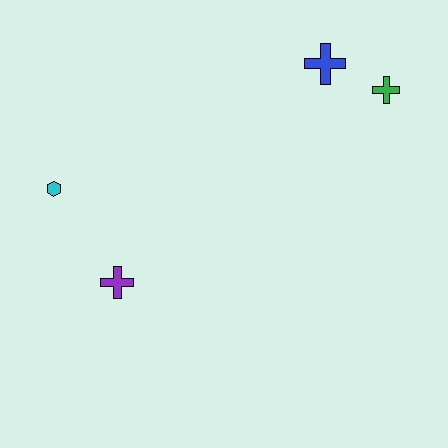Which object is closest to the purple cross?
The cyan hexagon is closest to the purple cross.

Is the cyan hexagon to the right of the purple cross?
No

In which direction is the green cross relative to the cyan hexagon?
The green cross is to the right of the cyan hexagon.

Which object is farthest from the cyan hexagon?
The green cross is farthest from the cyan hexagon.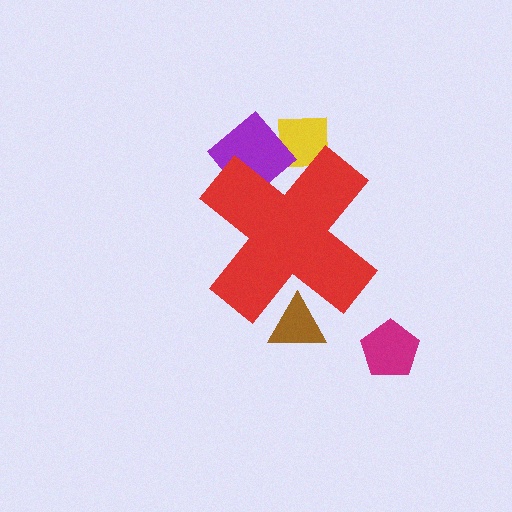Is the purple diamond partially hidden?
Yes, the purple diamond is partially hidden behind the red cross.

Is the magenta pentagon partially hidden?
No, the magenta pentagon is fully visible.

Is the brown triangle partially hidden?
Yes, the brown triangle is partially hidden behind the red cross.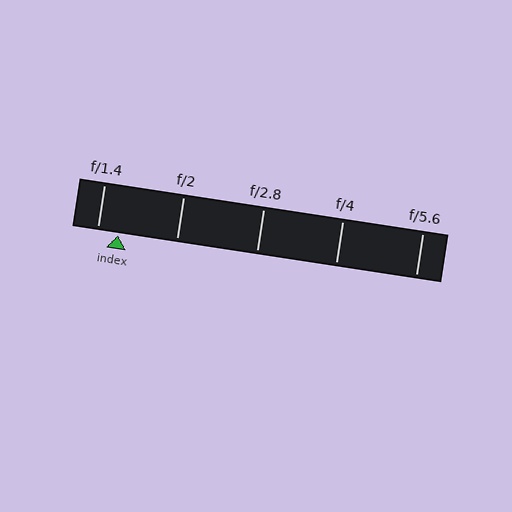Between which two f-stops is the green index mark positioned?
The index mark is between f/1.4 and f/2.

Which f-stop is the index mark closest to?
The index mark is closest to f/1.4.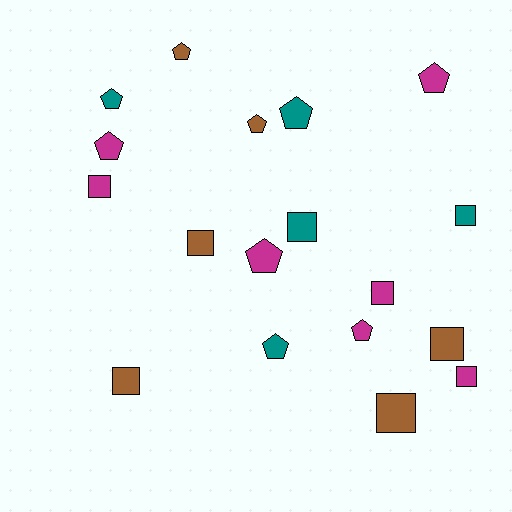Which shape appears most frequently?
Pentagon, with 9 objects.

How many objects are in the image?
There are 18 objects.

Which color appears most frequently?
Magenta, with 7 objects.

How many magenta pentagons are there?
There are 4 magenta pentagons.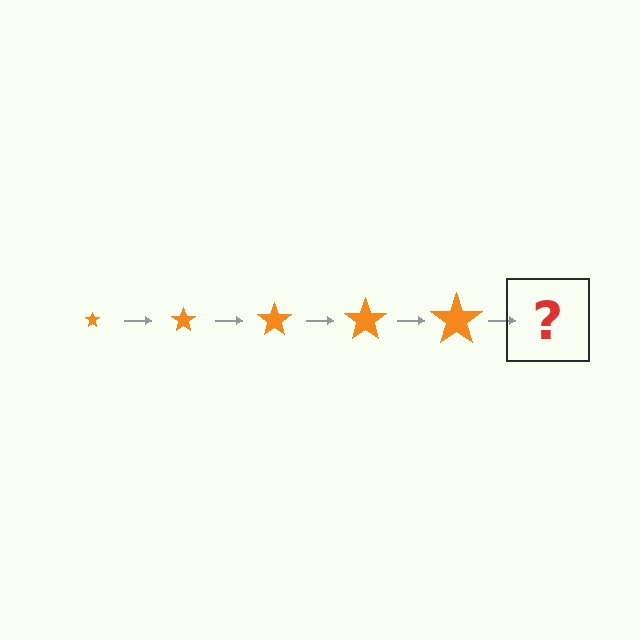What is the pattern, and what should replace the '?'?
The pattern is that the star gets progressively larger each step. The '?' should be an orange star, larger than the previous one.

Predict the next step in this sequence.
The next step is an orange star, larger than the previous one.